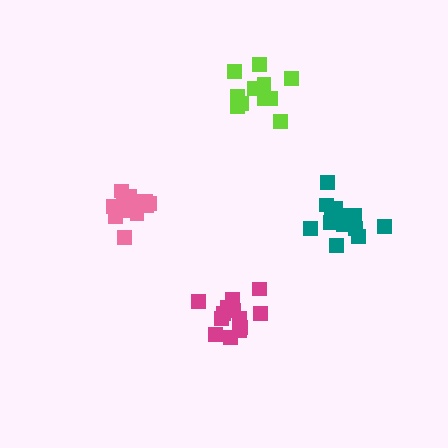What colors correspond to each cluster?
The clusters are colored: pink, lime, magenta, teal.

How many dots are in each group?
Group 1: 14 dots, Group 2: 11 dots, Group 3: 16 dots, Group 4: 13 dots (54 total).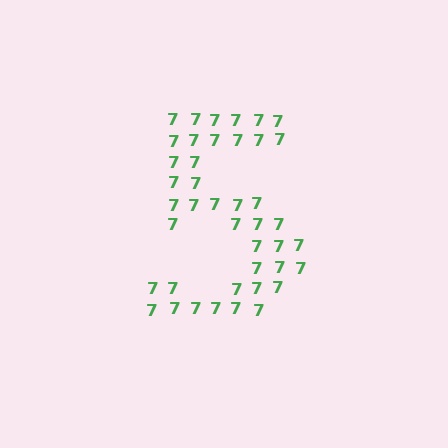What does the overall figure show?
The overall figure shows the digit 5.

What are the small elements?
The small elements are digit 7's.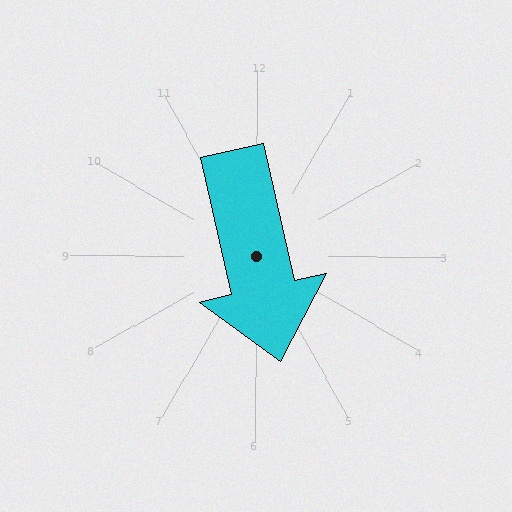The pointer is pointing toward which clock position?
Roughly 6 o'clock.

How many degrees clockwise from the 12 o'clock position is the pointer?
Approximately 167 degrees.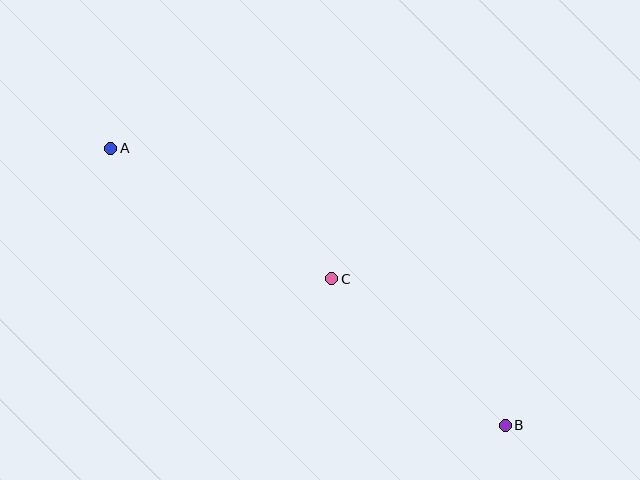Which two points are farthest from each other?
Points A and B are farthest from each other.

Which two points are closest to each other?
Points B and C are closest to each other.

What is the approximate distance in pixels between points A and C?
The distance between A and C is approximately 257 pixels.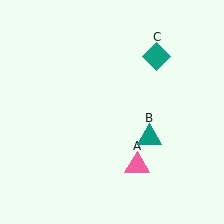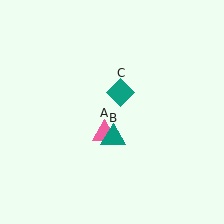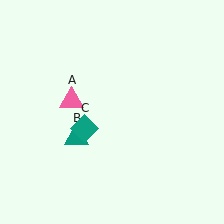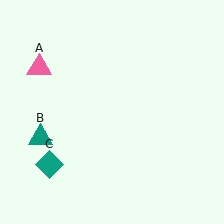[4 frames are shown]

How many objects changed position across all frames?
3 objects changed position: pink triangle (object A), teal triangle (object B), teal diamond (object C).